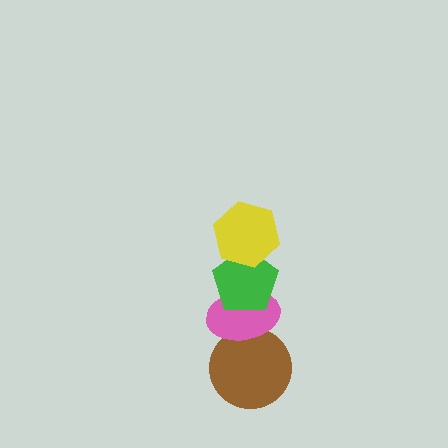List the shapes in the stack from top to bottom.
From top to bottom: the yellow hexagon, the green pentagon, the pink ellipse, the brown circle.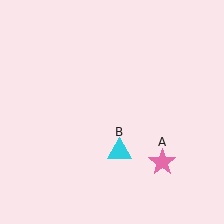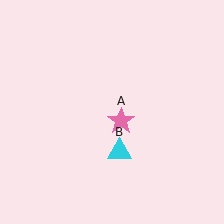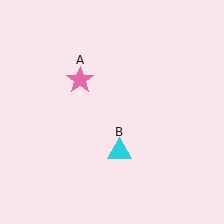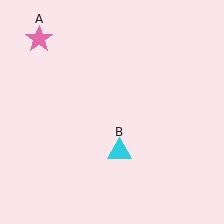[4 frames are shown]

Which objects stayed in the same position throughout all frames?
Cyan triangle (object B) remained stationary.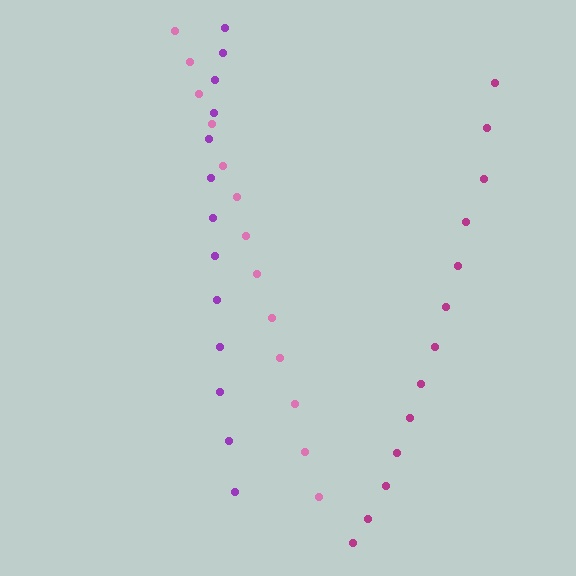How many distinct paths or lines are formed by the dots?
There are 3 distinct paths.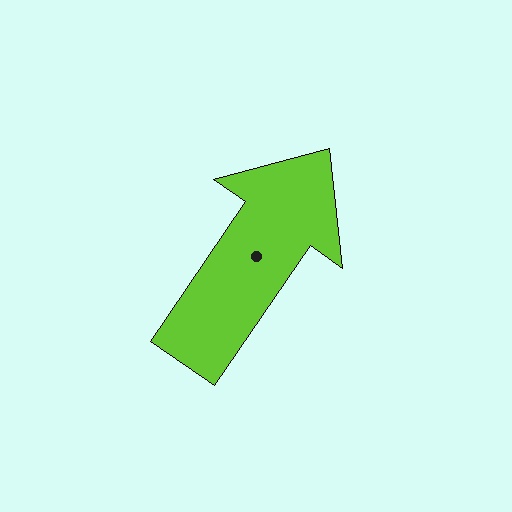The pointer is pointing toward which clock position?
Roughly 1 o'clock.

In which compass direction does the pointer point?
Northeast.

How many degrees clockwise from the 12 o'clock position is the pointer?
Approximately 35 degrees.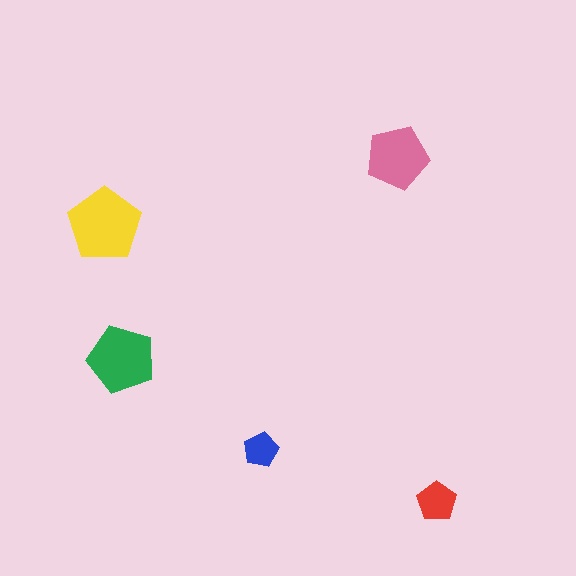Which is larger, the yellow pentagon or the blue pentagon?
The yellow one.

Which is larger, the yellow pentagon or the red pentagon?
The yellow one.